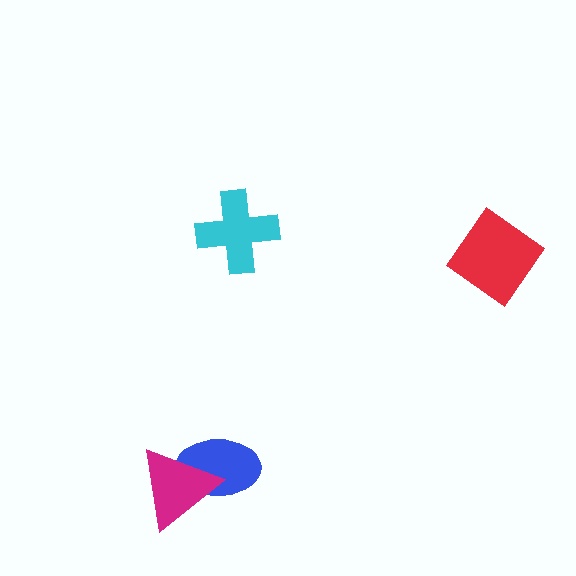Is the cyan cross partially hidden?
No, no other shape covers it.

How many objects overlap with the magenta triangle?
1 object overlaps with the magenta triangle.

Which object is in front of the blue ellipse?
The magenta triangle is in front of the blue ellipse.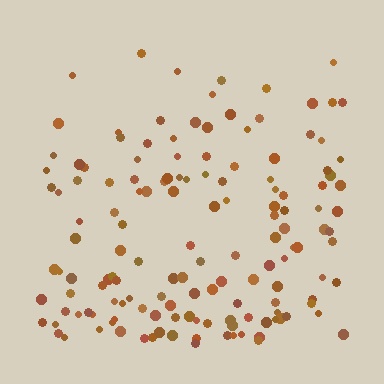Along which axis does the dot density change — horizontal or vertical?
Vertical.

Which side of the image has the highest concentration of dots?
The bottom.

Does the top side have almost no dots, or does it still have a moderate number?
Still a moderate number, just noticeably fewer than the bottom.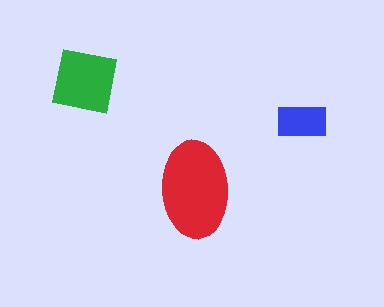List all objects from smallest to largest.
The blue rectangle, the green square, the red ellipse.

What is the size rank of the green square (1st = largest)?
2nd.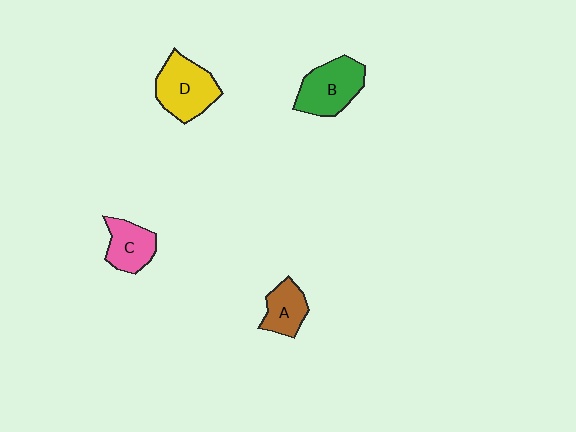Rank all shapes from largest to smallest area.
From largest to smallest: D (yellow), B (green), C (pink), A (brown).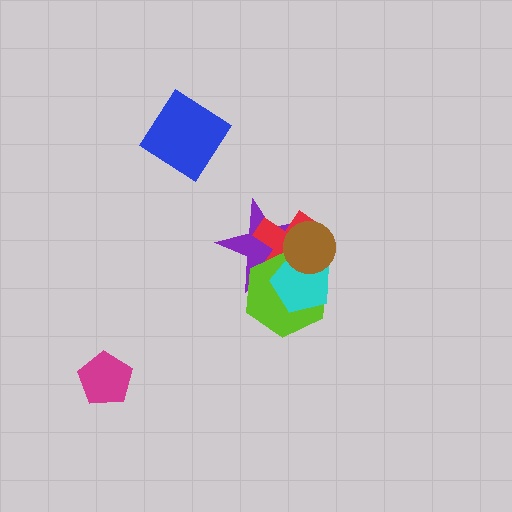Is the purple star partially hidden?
Yes, it is partially covered by another shape.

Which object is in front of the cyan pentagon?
The brown circle is in front of the cyan pentagon.